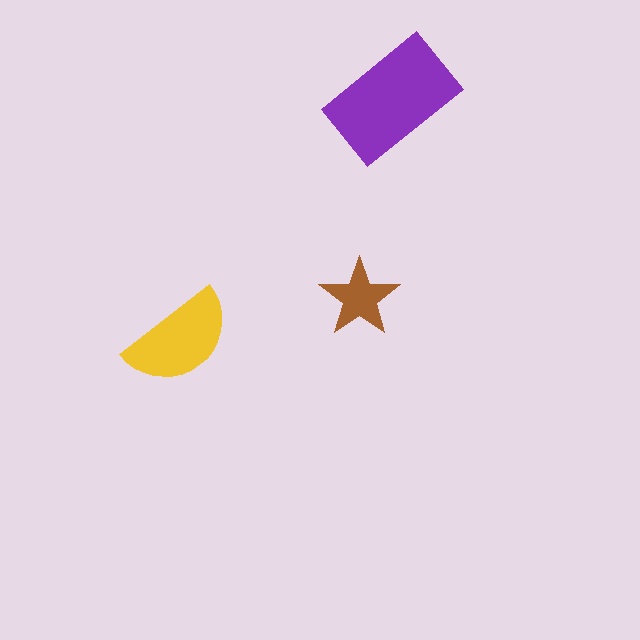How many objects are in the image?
There are 3 objects in the image.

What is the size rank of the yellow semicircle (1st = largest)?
2nd.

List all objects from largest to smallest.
The purple rectangle, the yellow semicircle, the brown star.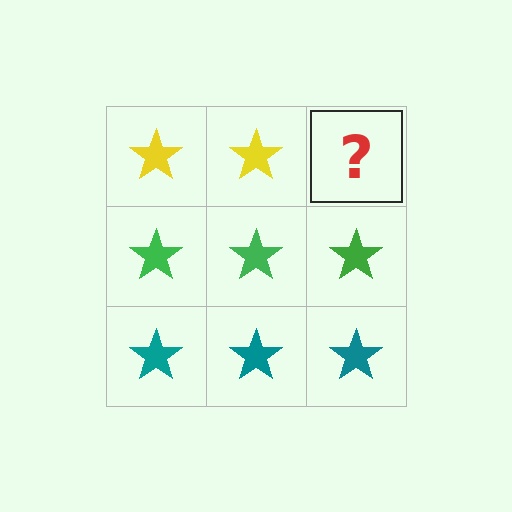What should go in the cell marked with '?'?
The missing cell should contain a yellow star.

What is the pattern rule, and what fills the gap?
The rule is that each row has a consistent color. The gap should be filled with a yellow star.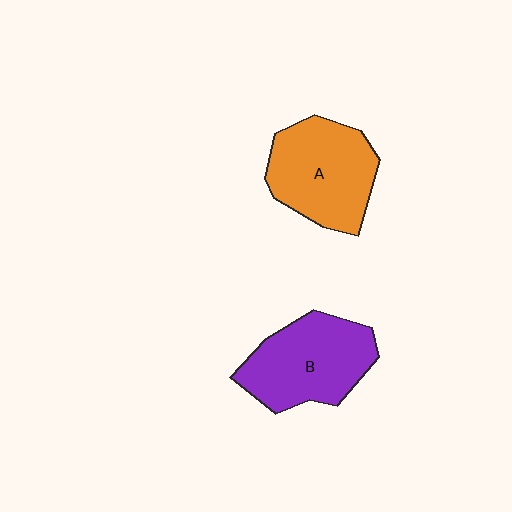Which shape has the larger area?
Shape A (orange).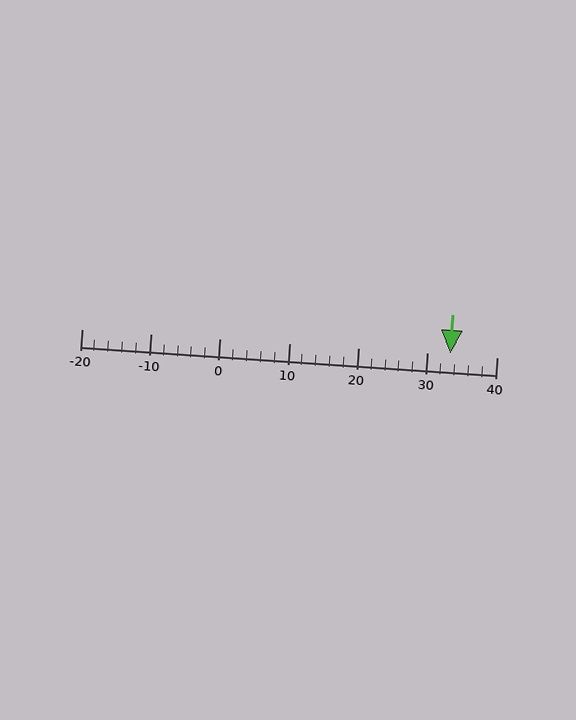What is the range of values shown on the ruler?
The ruler shows values from -20 to 40.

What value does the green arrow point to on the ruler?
The green arrow points to approximately 33.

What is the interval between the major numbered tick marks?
The major tick marks are spaced 10 units apart.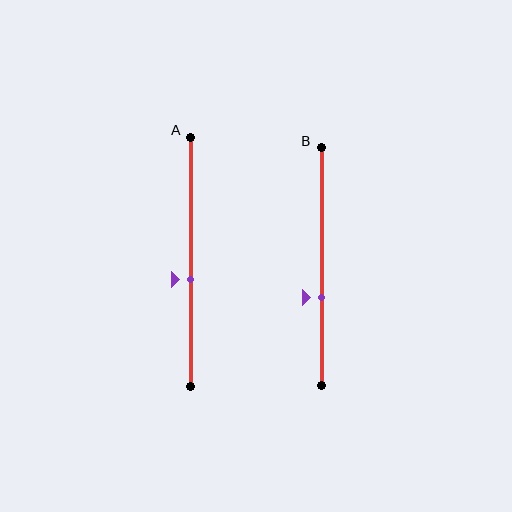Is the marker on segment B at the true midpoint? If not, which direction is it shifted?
No, the marker on segment B is shifted downward by about 13% of the segment length.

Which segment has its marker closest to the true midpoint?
Segment A has its marker closest to the true midpoint.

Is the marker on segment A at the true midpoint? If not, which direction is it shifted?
No, the marker on segment A is shifted downward by about 7% of the segment length.